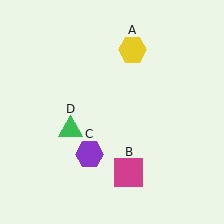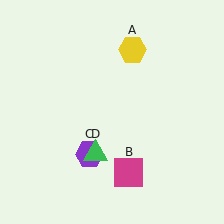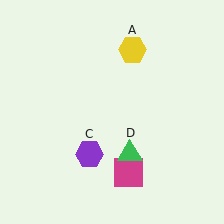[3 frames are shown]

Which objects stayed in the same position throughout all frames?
Yellow hexagon (object A) and magenta square (object B) and purple hexagon (object C) remained stationary.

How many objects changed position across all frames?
1 object changed position: green triangle (object D).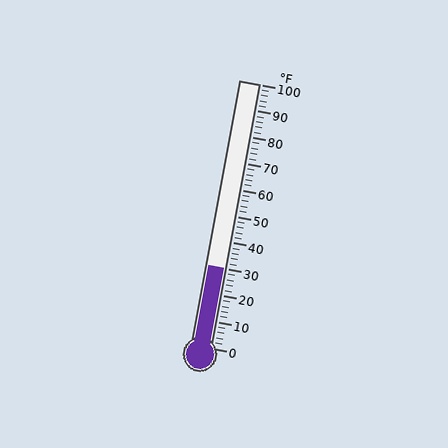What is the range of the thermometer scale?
The thermometer scale ranges from 0°F to 100°F.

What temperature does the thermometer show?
The thermometer shows approximately 30°F.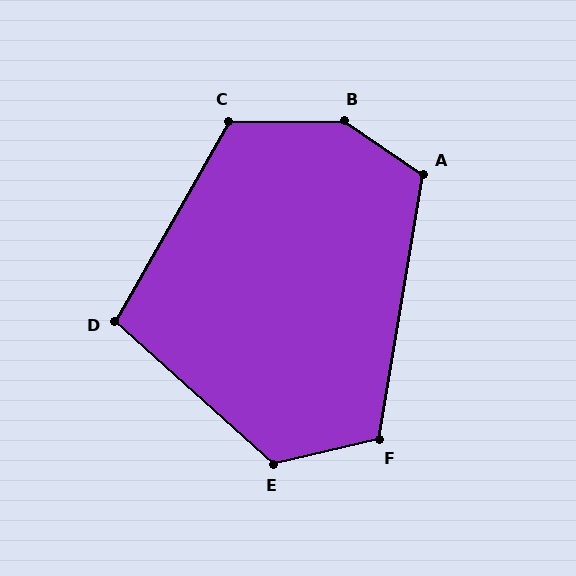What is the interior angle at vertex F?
Approximately 113 degrees (obtuse).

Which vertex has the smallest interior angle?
D, at approximately 102 degrees.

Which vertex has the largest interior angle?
B, at approximately 145 degrees.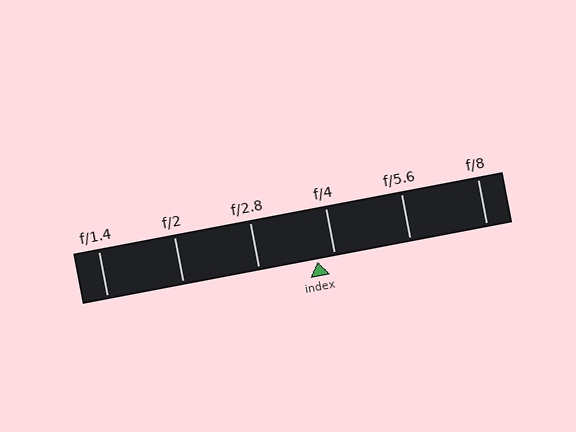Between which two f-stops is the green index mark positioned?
The index mark is between f/2.8 and f/4.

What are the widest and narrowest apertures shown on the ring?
The widest aperture shown is f/1.4 and the narrowest is f/8.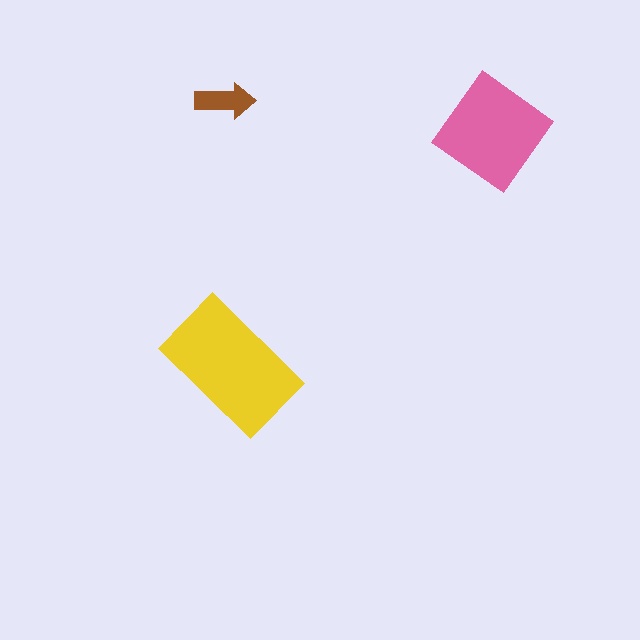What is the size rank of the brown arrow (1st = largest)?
3rd.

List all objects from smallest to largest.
The brown arrow, the pink diamond, the yellow rectangle.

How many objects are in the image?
There are 3 objects in the image.